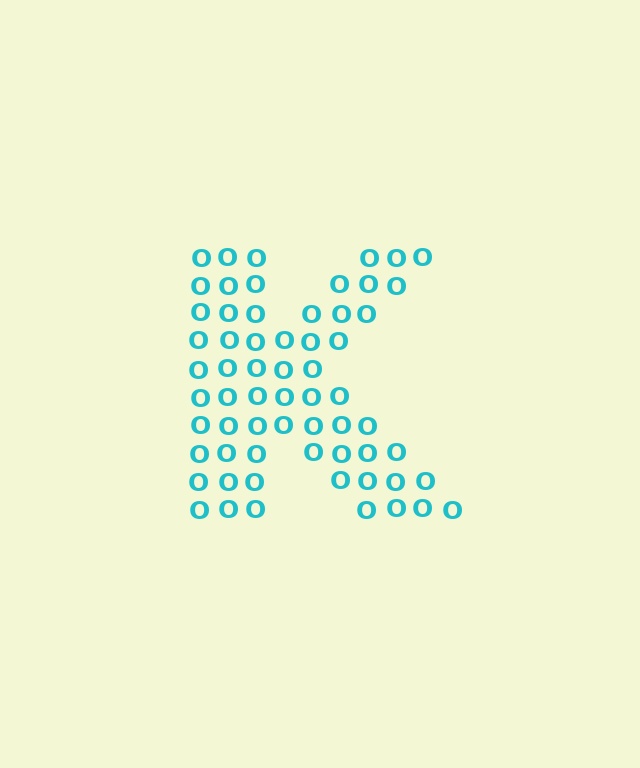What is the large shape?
The large shape is the letter K.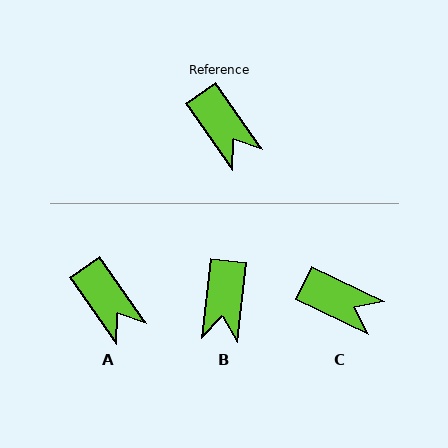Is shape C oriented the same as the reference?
No, it is off by about 29 degrees.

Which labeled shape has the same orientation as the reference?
A.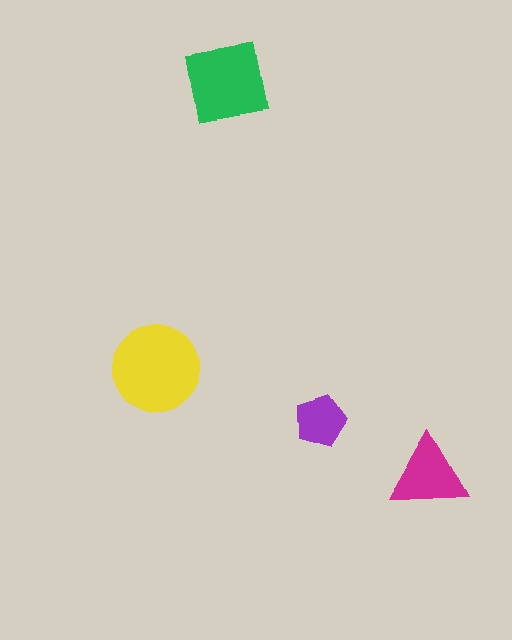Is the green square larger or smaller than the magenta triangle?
Larger.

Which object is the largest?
The yellow circle.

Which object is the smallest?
The purple pentagon.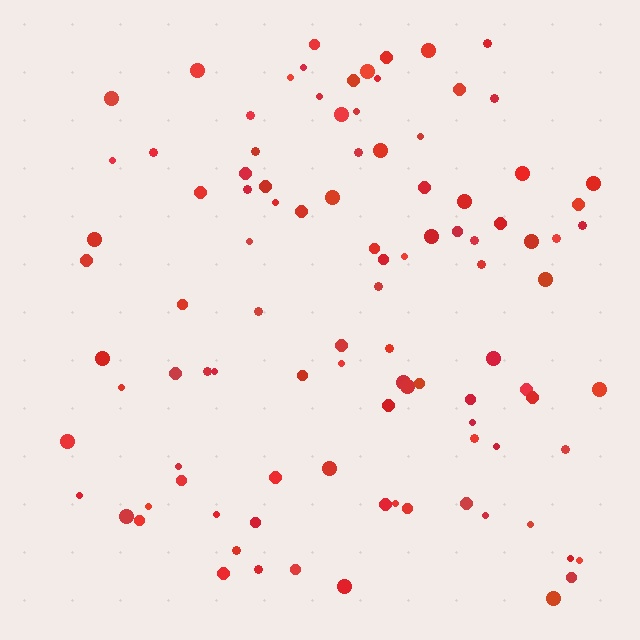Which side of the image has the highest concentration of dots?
The right.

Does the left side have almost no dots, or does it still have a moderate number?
Still a moderate number, just noticeably fewer than the right.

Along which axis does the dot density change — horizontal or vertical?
Horizontal.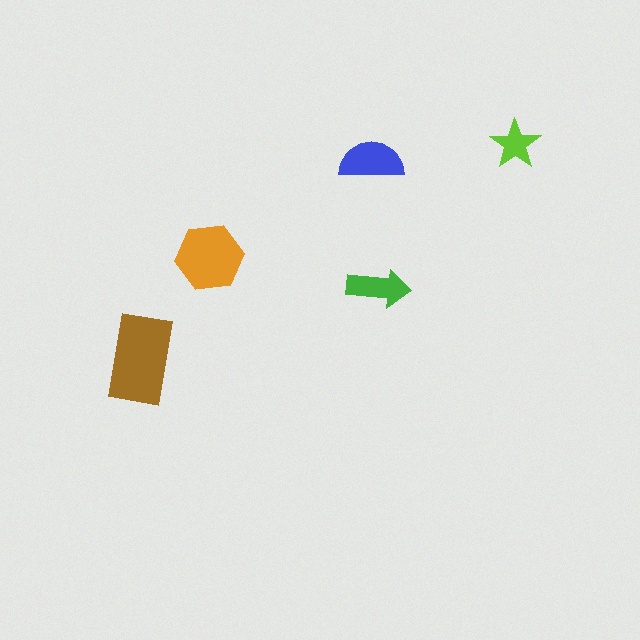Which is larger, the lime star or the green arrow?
The green arrow.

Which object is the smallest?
The lime star.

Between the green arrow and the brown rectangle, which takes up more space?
The brown rectangle.